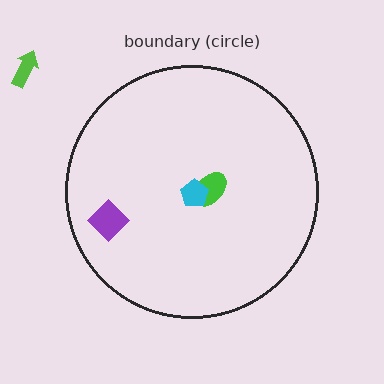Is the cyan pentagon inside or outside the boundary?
Inside.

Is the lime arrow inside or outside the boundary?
Outside.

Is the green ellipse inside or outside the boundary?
Inside.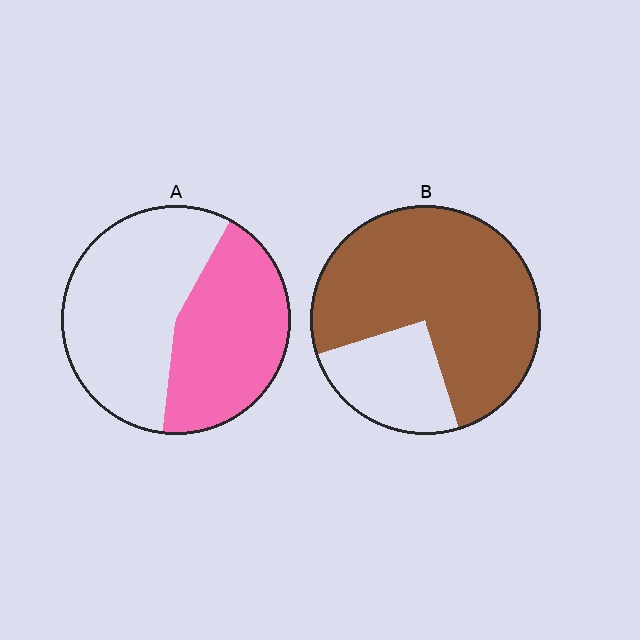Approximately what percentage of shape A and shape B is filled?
A is approximately 45% and B is approximately 75%.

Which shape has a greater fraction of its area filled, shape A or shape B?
Shape B.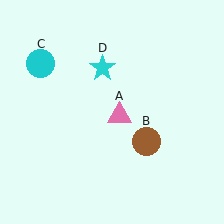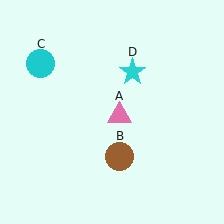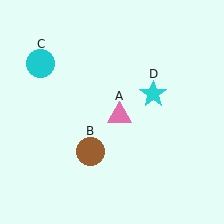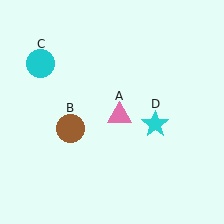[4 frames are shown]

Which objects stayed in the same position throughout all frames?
Pink triangle (object A) and cyan circle (object C) remained stationary.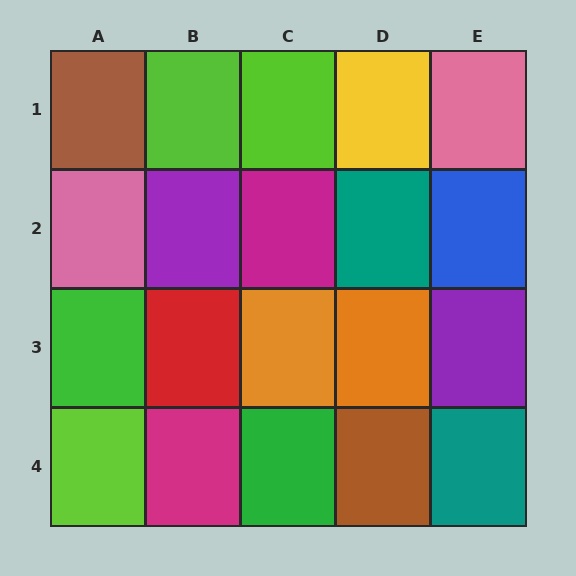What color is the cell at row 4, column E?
Teal.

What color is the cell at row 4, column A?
Lime.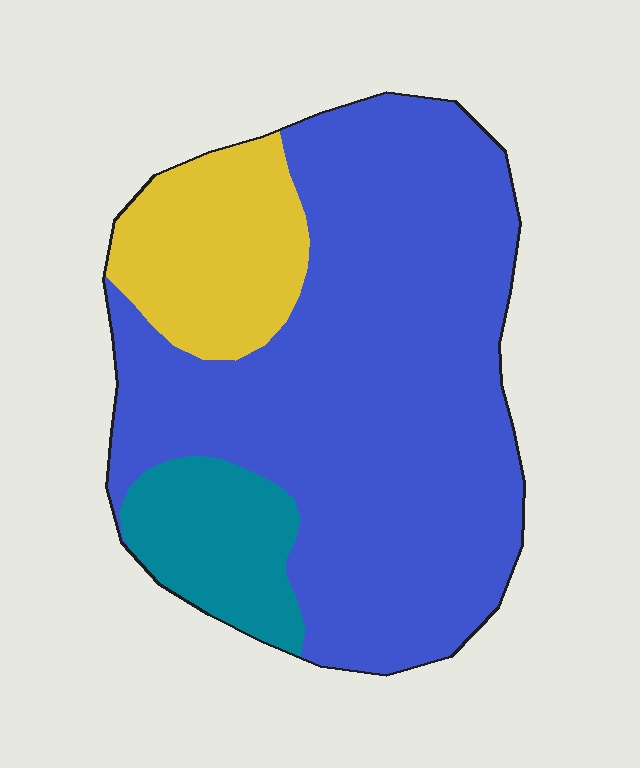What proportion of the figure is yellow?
Yellow covers around 15% of the figure.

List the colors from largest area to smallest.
From largest to smallest: blue, yellow, teal.